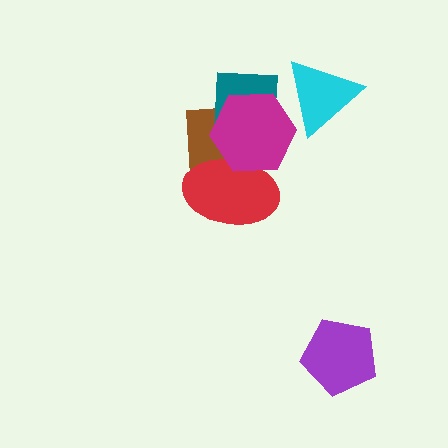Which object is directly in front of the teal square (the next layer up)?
The cyan triangle is directly in front of the teal square.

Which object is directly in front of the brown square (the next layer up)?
The teal square is directly in front of the brown square.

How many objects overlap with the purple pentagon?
0 objects overlap with the purple pentagon.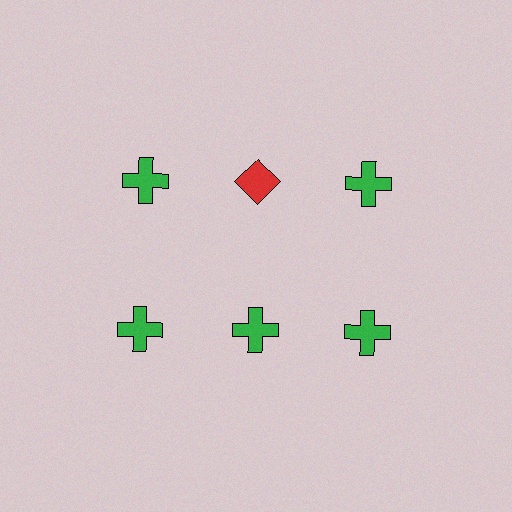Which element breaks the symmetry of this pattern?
The red diamond in the top row, second from left column breaks the symmetry. All other shapes are green crosses.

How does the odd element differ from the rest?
It differs in both color (red instead of green) and shape (diamond instead of cross).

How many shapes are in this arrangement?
There are 6 shapes arranged in a grid pattern.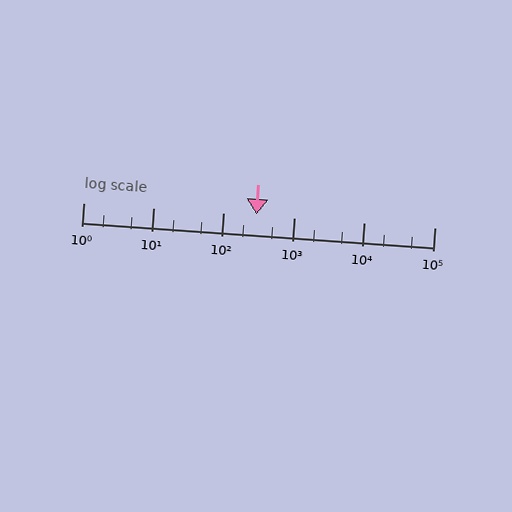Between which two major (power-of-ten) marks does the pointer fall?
The pointer is between 100 and 1000.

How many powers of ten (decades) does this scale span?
The scale spans 5 decades, from 1 to 100000.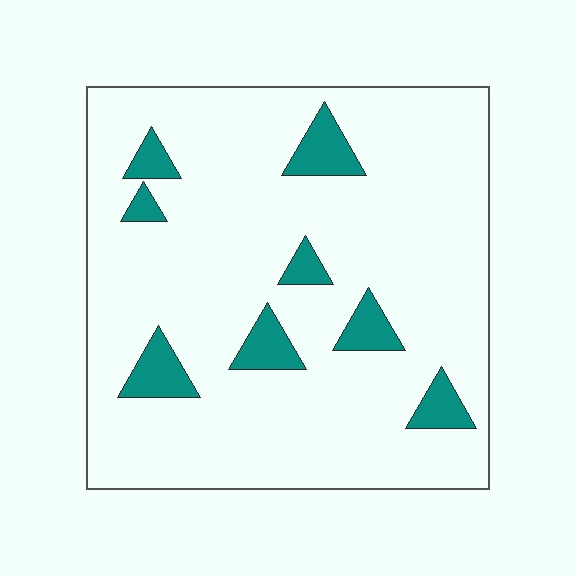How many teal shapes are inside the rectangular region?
8.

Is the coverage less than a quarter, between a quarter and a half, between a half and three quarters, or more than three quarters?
Less than a quarter.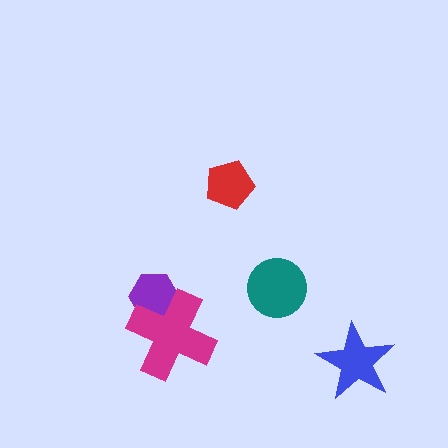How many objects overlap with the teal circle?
0 objects overlap with the teal circle.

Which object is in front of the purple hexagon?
The magenta cross is in front of the purple hexagon.